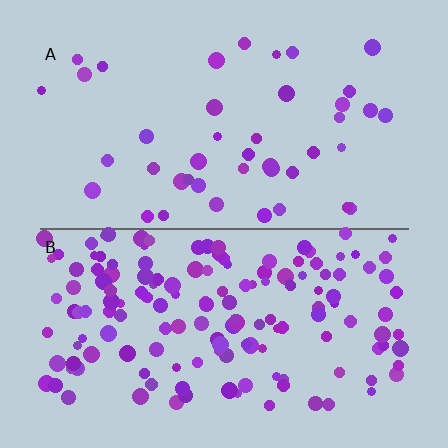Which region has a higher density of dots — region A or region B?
B (the bottom).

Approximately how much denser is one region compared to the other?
Approximately 3.8× — region B over region A.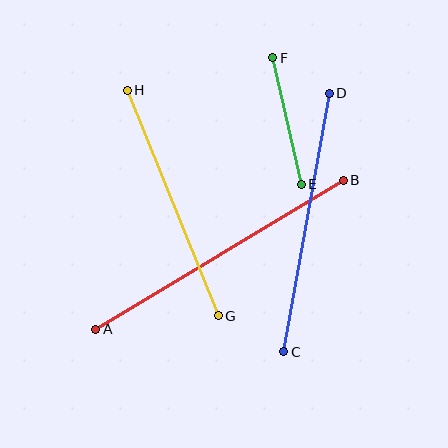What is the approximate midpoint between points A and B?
The midpoint is at approximately (220, 255) pixels.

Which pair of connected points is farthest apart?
Points A and B are farthest apart.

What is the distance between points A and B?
The distance is approximately 289 pixels.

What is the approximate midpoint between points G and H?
The midpoint is at approximately (173, 203) pixels.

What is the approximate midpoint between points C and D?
The midpoint is at approximately (306, 222) pixels.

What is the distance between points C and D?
The distance is approximately 263 pixels.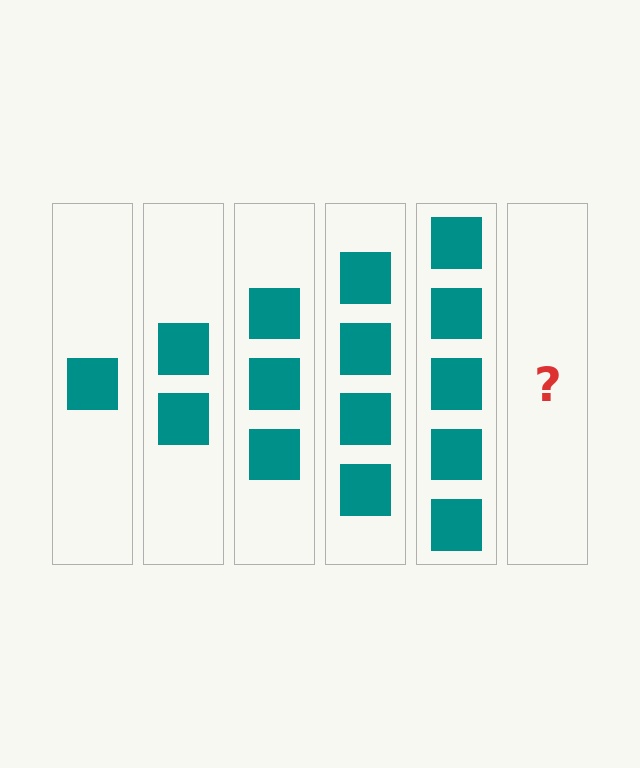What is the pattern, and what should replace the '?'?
The pattern is that each step adds one more square. The '?' should be 6 squares.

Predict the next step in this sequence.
The next step is 6 squares.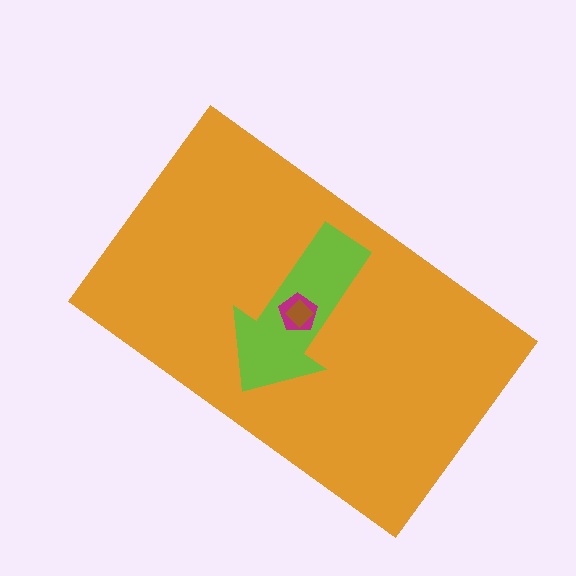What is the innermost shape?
The brown diamond.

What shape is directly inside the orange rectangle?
The lime arrow.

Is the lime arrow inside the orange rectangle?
Yes.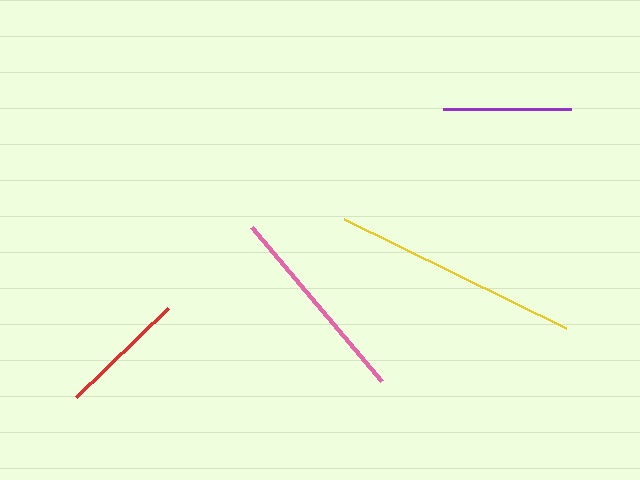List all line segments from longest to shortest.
From longest to shortest: yellow, pink, red, purple.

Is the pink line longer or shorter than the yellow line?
The yellow line is longer than the pink line.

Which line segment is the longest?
The yellow line is the longest at approximately 248 pixels.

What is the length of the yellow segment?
The yellow segment is approximately 248 pixels long.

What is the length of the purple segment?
The purple segment is approximately 128 pixels long.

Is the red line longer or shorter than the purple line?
The red line is longer than the purple line.